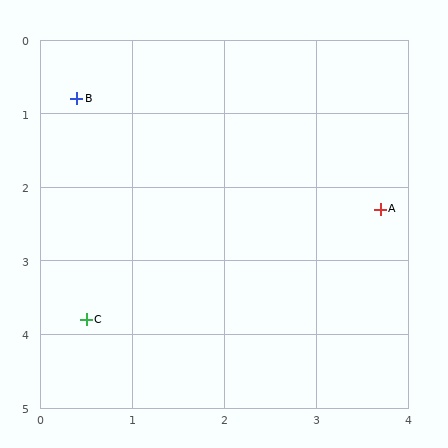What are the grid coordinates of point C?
Point C is at approximately (0.5, 3.8).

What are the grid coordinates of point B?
Point B is at approximately (0.4, 0.8).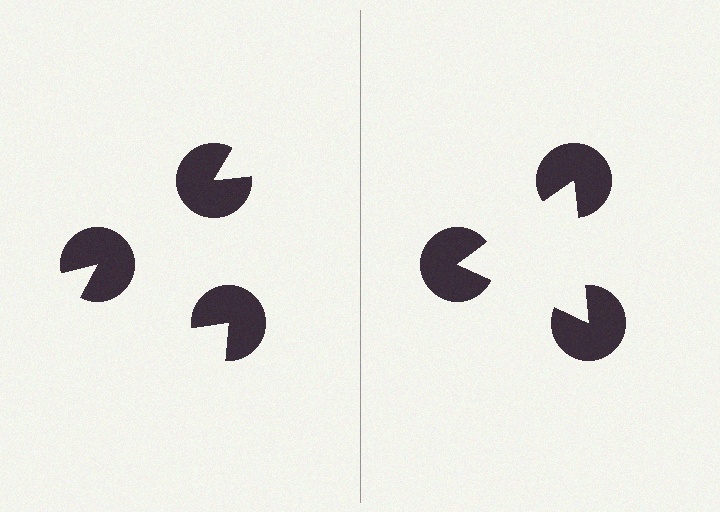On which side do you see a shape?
An illusory triangle appears on the right side. On the left side the wedge cuts are rotated, so no coherent shape forms.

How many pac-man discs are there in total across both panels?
6 — 3 on each side.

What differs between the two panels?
The pac-man discs are positioned identically on both sides; only the wedge orientations differ. On the right they align to a triangle; on the left they are misaligned.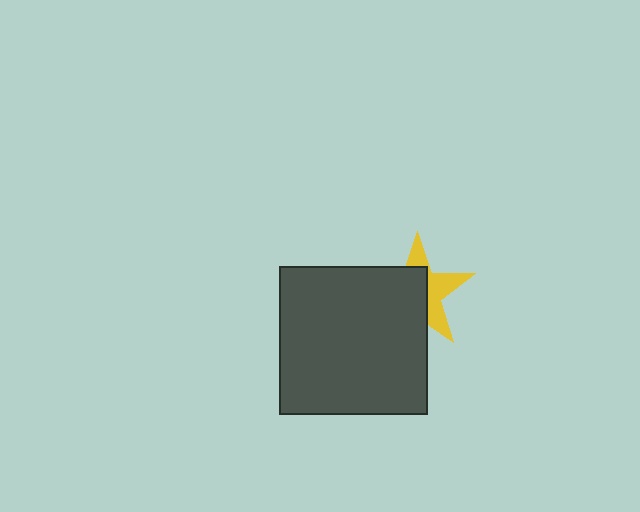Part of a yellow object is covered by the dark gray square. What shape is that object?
It is a star.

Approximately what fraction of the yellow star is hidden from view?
Roughly 58% of the yellow star is hidden behind the dark gray square.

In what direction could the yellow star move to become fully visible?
The yellow star could move toward the upper-right. That would shift it out from behind the dark gray square entirely.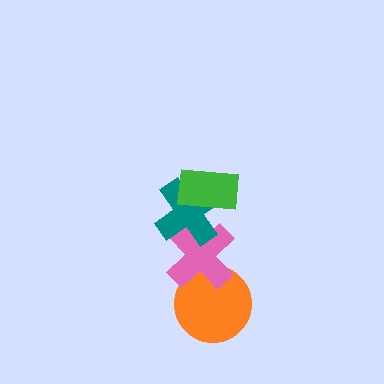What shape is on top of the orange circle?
The pink cross is on top of the orange circle.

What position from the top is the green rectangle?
The green rectangle is 1st from the top.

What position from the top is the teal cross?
The teal cross is 2nd from the top.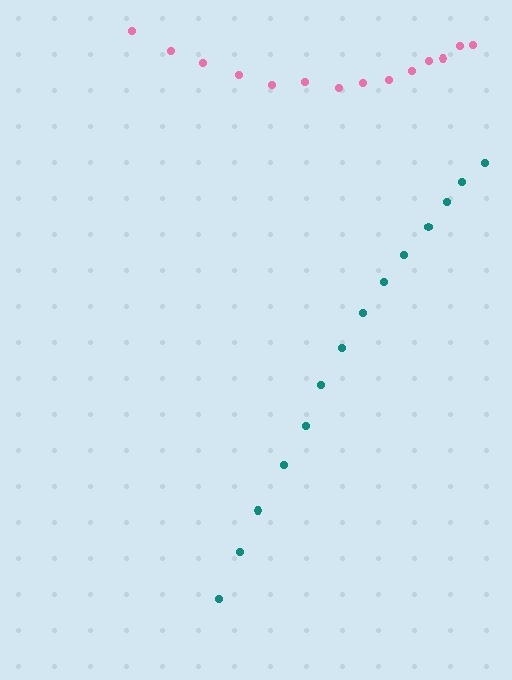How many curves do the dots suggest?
There are 2 distinct paths.